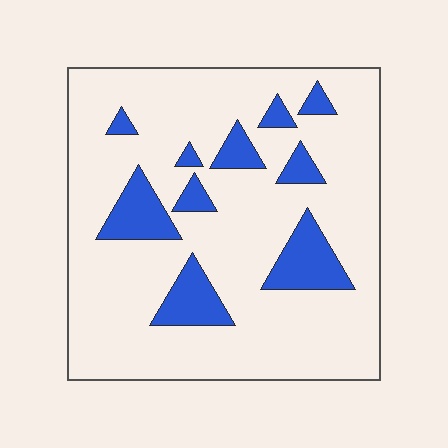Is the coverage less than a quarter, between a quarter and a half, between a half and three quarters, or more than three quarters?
Less than a quarter.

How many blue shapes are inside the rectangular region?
10.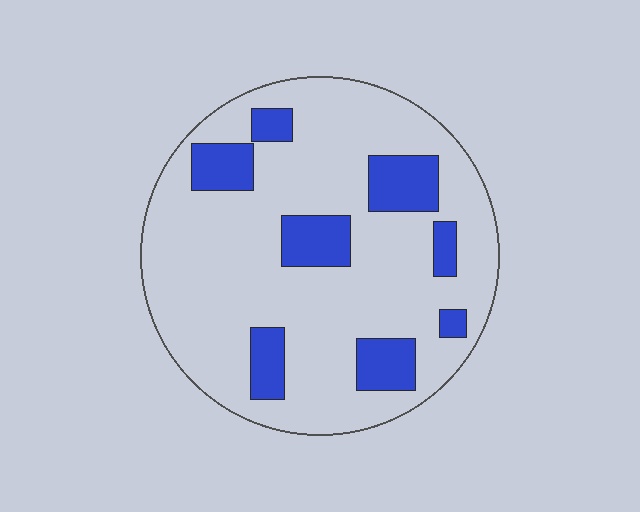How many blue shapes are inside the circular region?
8.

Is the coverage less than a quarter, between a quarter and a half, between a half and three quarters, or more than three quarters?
Less than a quarter.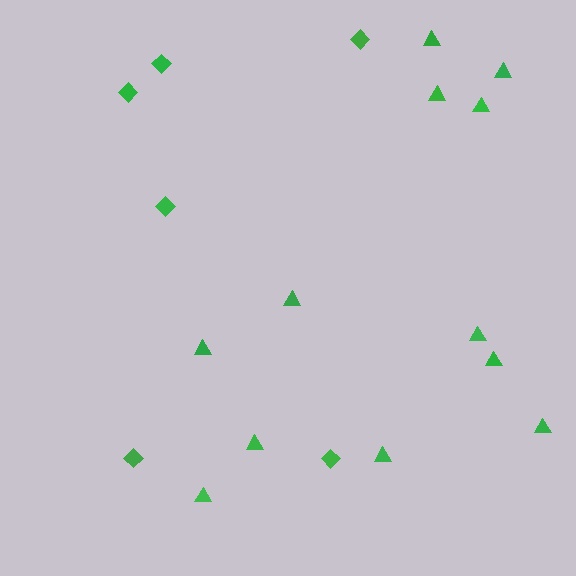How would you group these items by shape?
There are 2 groups: one group of triangles (12) and one group of diamonds (6).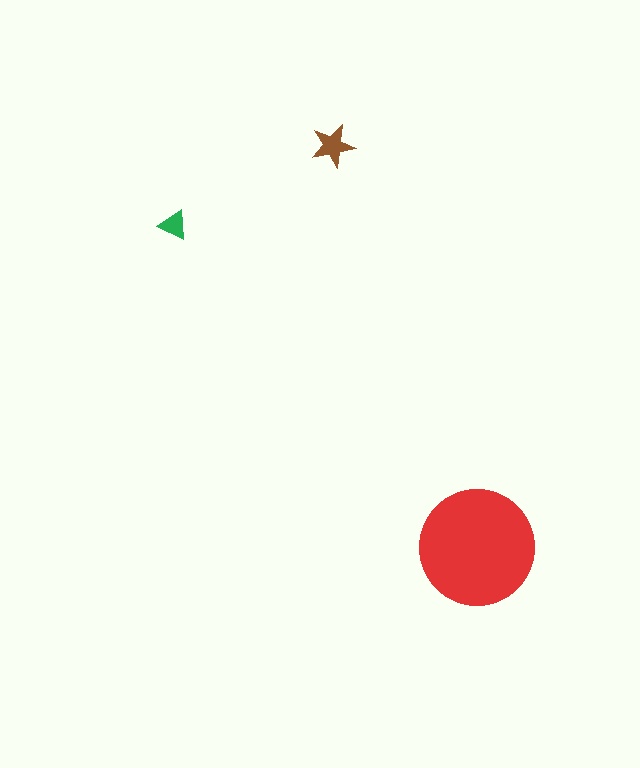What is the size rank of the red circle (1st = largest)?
1st.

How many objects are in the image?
There are 3 objects in the image.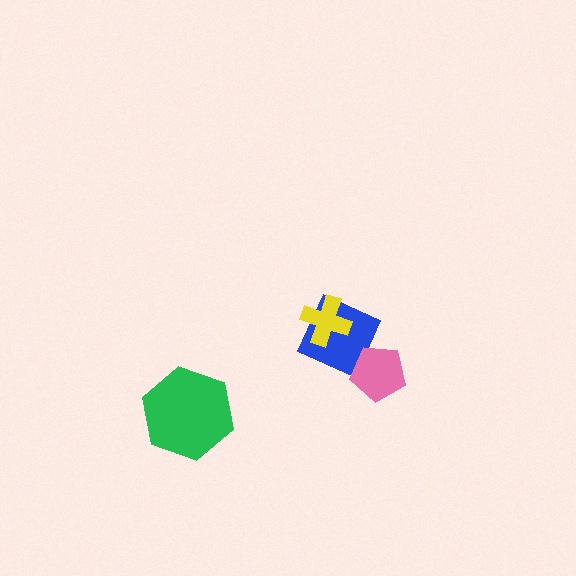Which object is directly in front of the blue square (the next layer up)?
The yellow cross is directly in front of the blue square.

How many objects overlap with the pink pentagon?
1 object overlaps with the pink pentagon.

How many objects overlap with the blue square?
2 objects overlap with the blue square.